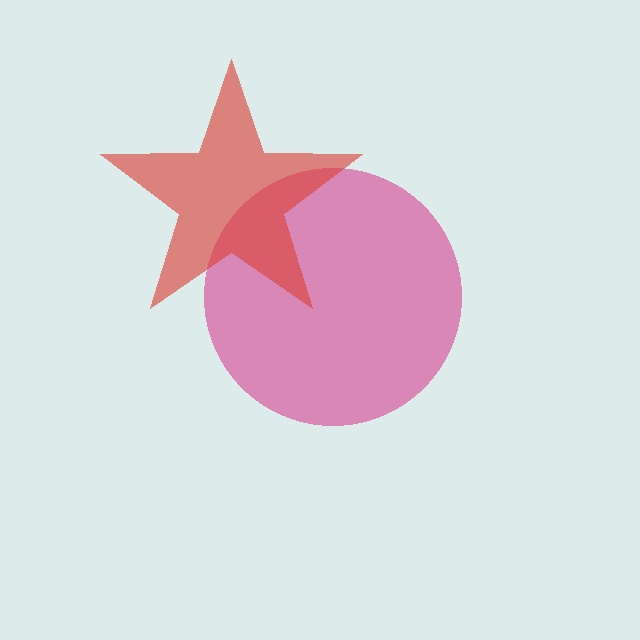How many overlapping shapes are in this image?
There are 2 overlapping shapes in the image.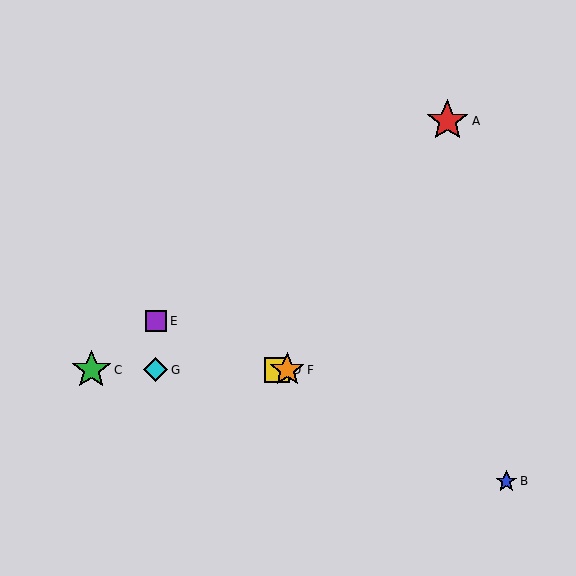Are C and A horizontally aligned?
No, C is at y≈370 and A is at y≈121.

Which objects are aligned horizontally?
Objects C, D, F, G are aligned horizontally.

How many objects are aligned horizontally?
4 objects (C, D, F, G) are aligned horizontally.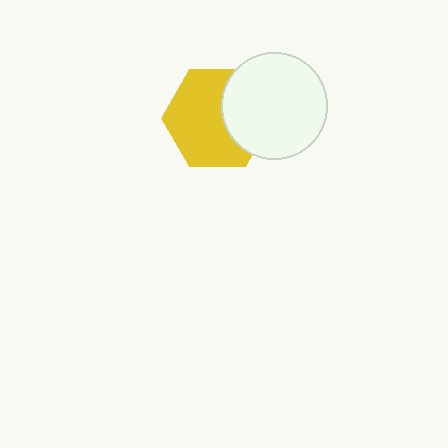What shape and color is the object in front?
The object in front is a white circle.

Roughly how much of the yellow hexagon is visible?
Most of it is visible (roughly 66%).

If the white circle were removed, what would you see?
You would see the complete yellow hexagon.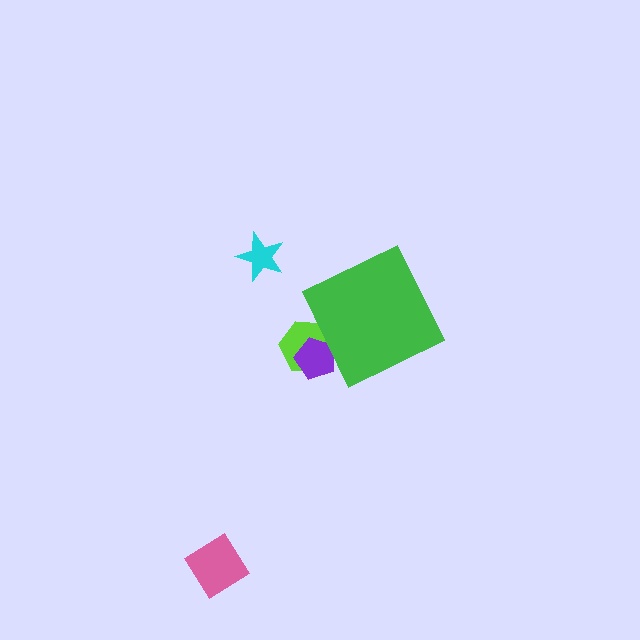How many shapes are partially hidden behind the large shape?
2 shapes are partially hidden.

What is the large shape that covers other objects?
A green diamond.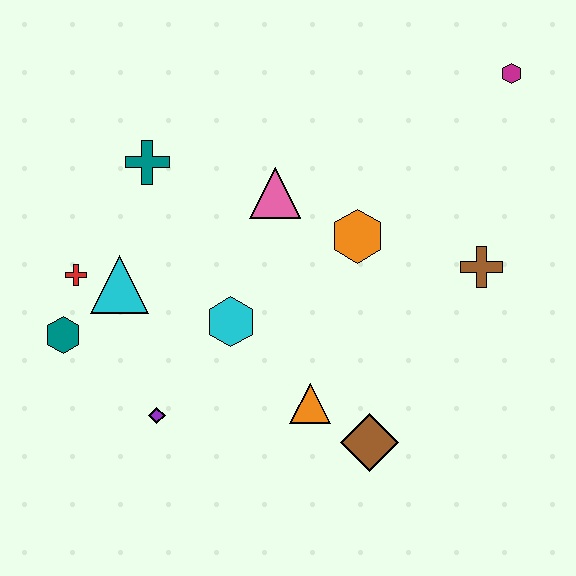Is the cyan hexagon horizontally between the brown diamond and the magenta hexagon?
No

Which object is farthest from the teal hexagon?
The magenta hexagon is farthest from the teal hexagon.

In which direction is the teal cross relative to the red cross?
The teal cross is above the red cross.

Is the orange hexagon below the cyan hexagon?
No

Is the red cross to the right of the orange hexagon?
No